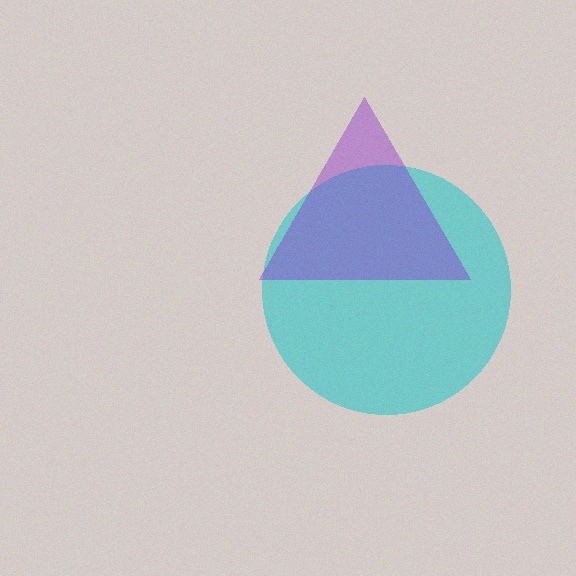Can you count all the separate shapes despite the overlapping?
Yes, there are 2 separate shapes.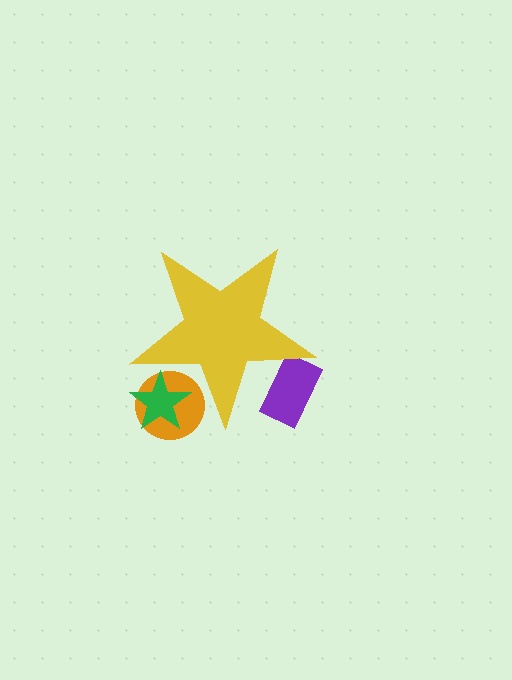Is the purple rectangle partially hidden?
Yes, the purple rectangle is partially hidden behind the yellow star.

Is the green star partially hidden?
Yes, the green star is partially hidden behind the yellow star.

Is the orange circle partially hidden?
Yes, the orange circle is partially hidden behind the yellow star.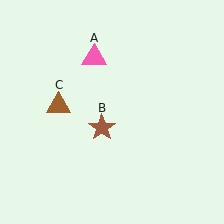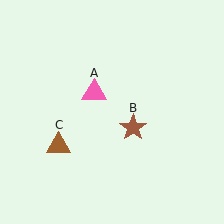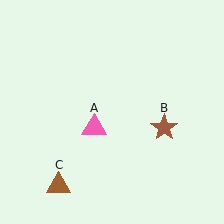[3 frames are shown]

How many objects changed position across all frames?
3 objects changed position: pink triangle (object A), brown star (object B), brown triangle (object C).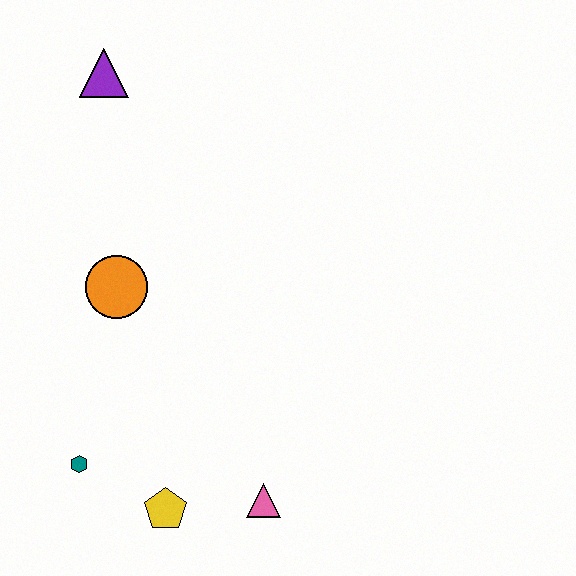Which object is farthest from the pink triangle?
The purple triangle is farthest from the pink triangle.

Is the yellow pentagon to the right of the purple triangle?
Yes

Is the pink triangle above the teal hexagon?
No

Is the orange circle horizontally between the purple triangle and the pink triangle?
Yes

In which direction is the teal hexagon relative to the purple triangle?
The teal hexagon is below the purple triangle.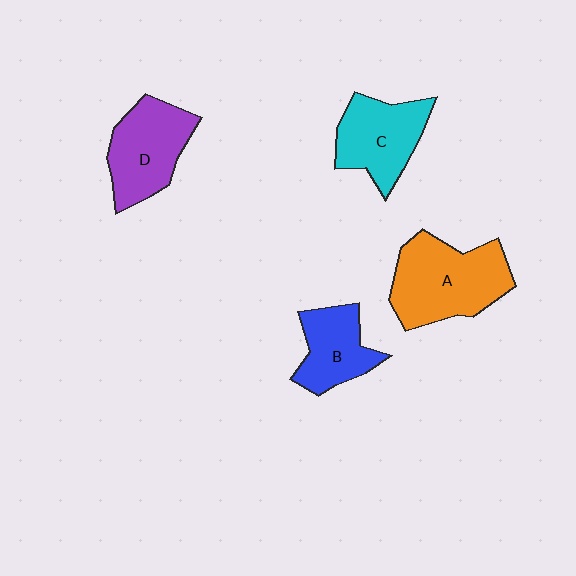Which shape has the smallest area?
Shape B (blue).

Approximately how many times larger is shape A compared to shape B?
Approximately 1.6 times.